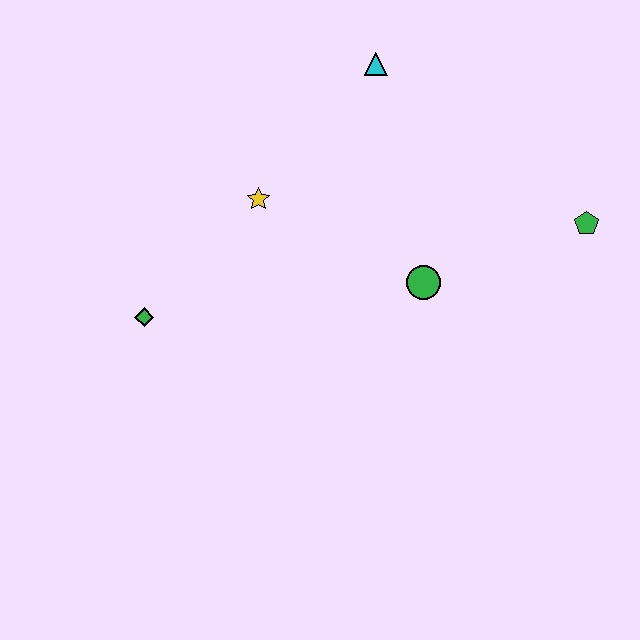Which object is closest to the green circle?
The green pentagon is closest to the green circle.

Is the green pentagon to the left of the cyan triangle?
No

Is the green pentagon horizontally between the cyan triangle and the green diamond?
No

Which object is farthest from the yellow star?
The green pentagon is farthest from the yellow star.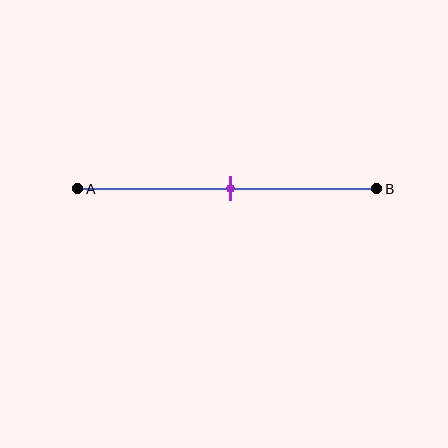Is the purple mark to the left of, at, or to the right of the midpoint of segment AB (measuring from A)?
The purple mark is approximately at the midpoint of segment AB.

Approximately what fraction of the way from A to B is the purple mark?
The purple mark is approximately 50% of the way from A to B.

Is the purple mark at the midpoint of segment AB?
Yes, the mark is approximately at the midpoint.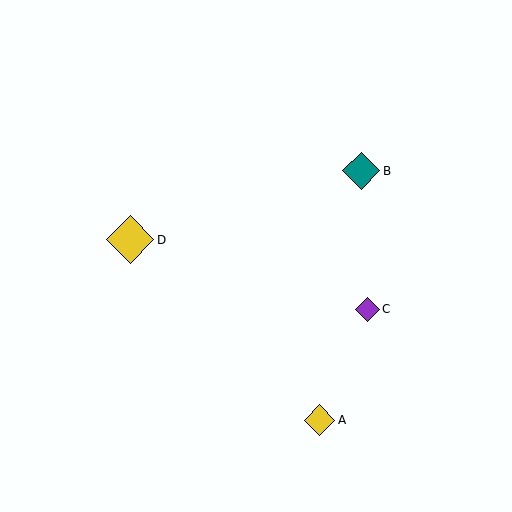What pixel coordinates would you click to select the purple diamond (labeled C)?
Click at (367, 309) to select the purple diamond C.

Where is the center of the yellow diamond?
The center of the yellow diamond is at (319, 420).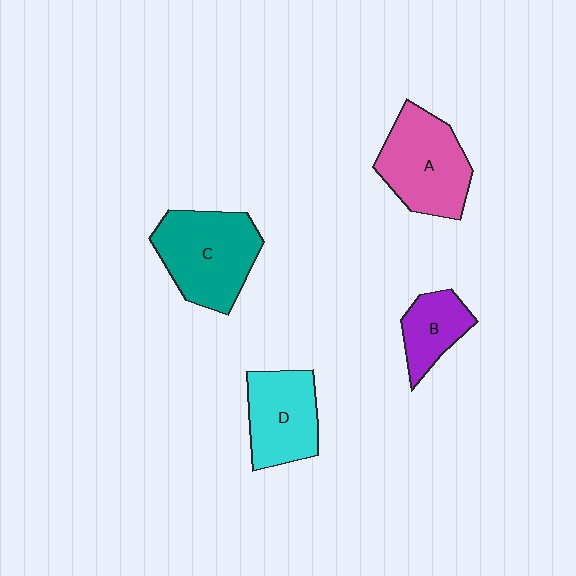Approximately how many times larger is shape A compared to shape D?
Approximately 1.2 times.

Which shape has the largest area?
Shape C (teal).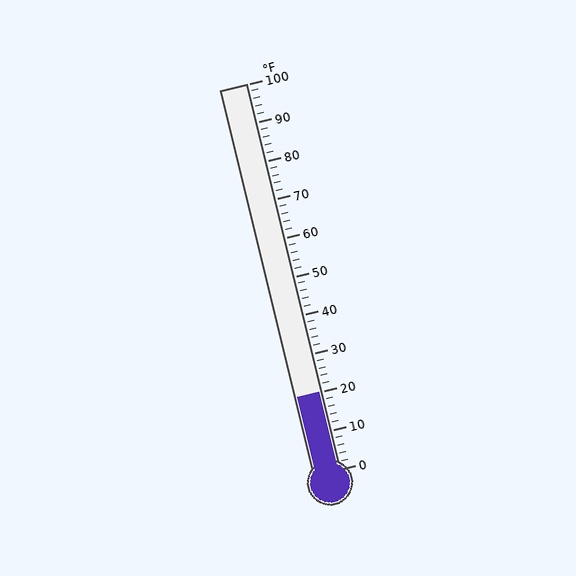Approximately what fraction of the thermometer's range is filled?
The thermometer is filled to approximately 20% of its range.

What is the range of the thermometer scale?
The thermometer scale ranges from 0°F to 100°F.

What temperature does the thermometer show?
The thermometer shows approximately 20°F.